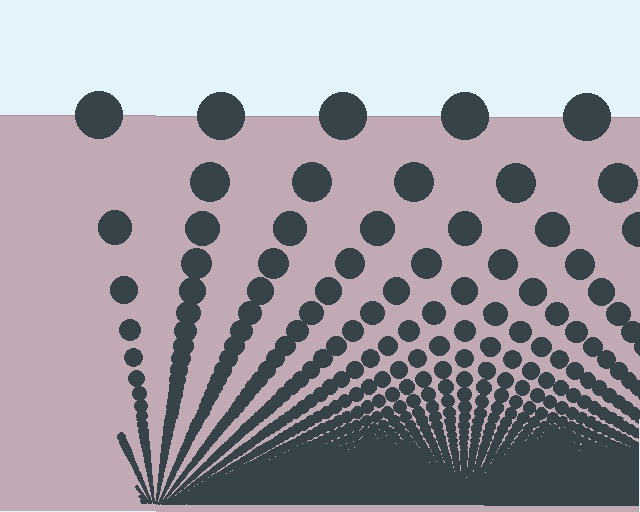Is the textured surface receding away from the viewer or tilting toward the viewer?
The surface appears to tilt toward the viewer. Texture elements get larger and sparser toward the top.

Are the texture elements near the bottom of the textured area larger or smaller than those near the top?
Smaller. The gradient is inverted — elements near the bottom are smaller and denser.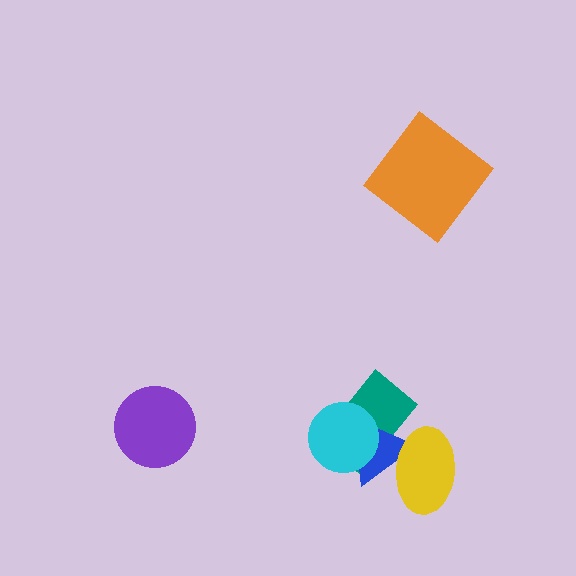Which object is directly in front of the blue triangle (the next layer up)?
The yellow ellipse is directly in front of the blue triangle.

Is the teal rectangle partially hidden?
Yes, it is partially covered by another shape.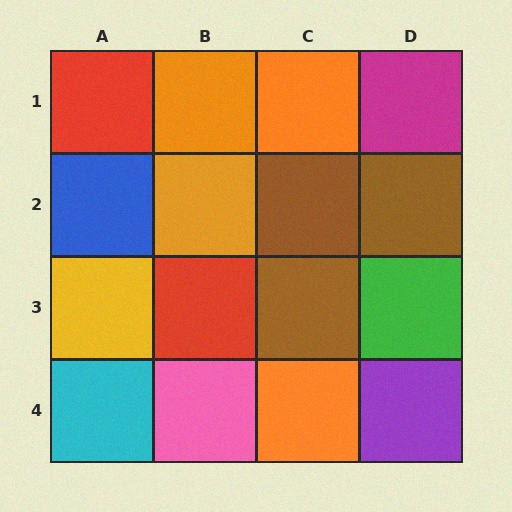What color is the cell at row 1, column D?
Magenta.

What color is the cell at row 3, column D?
Green.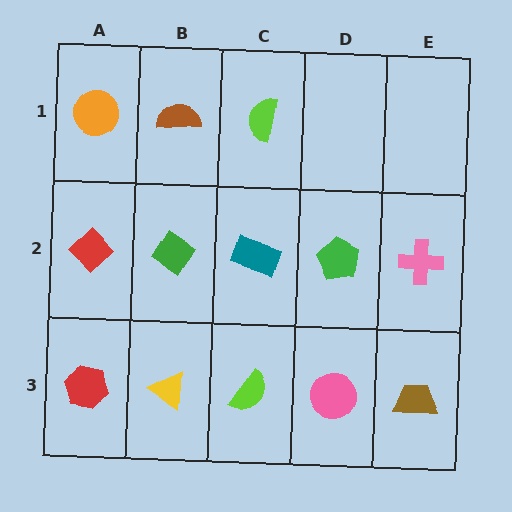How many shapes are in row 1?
3 shapes.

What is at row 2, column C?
A teal rectangle.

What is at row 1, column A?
An orange circle.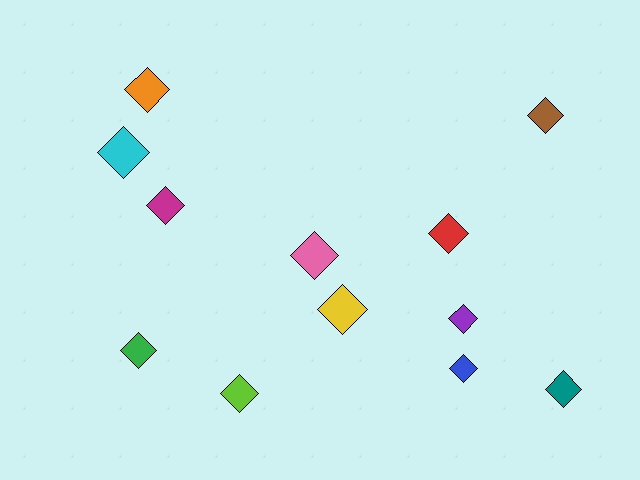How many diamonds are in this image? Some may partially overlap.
There are 12 diamonds.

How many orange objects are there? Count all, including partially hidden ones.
There is 1 orange object.